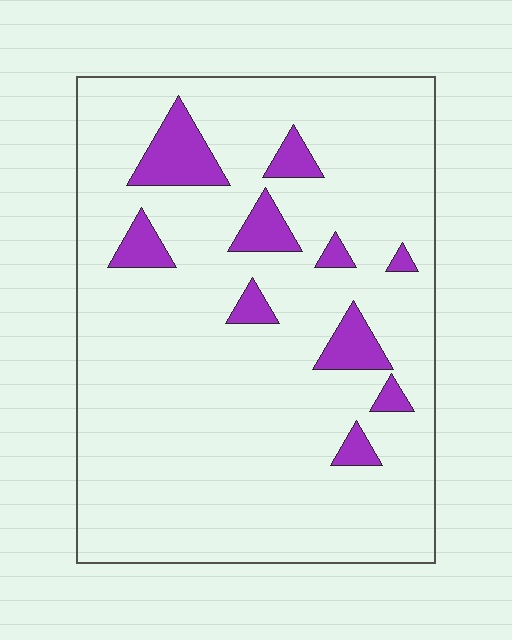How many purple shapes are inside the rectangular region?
10.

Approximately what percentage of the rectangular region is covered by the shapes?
Approximately 10%.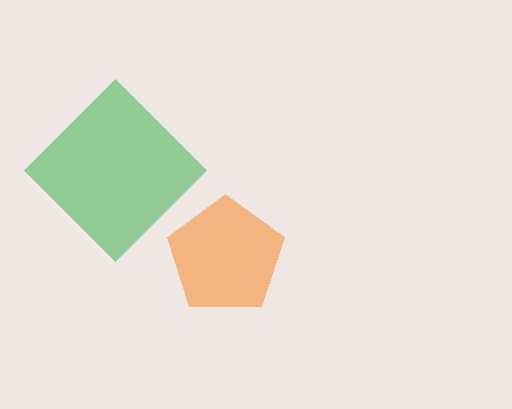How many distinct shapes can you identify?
There are 2 distinct shapes: a green diamond, an orange pentagon.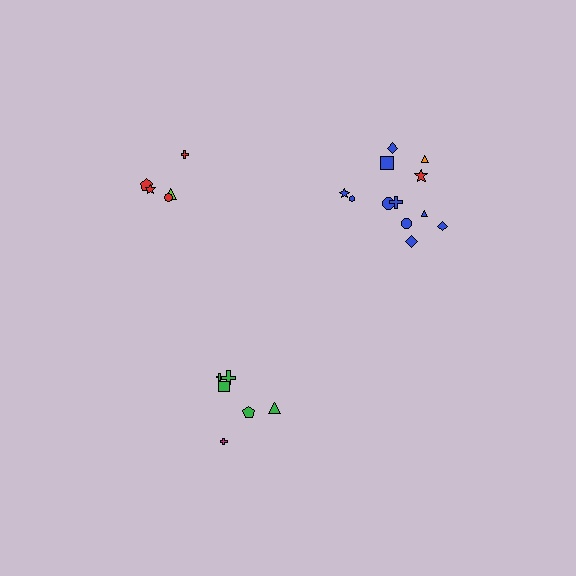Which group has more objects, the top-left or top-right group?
The top-right group.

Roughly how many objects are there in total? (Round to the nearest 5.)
Roughly 25 objects in total.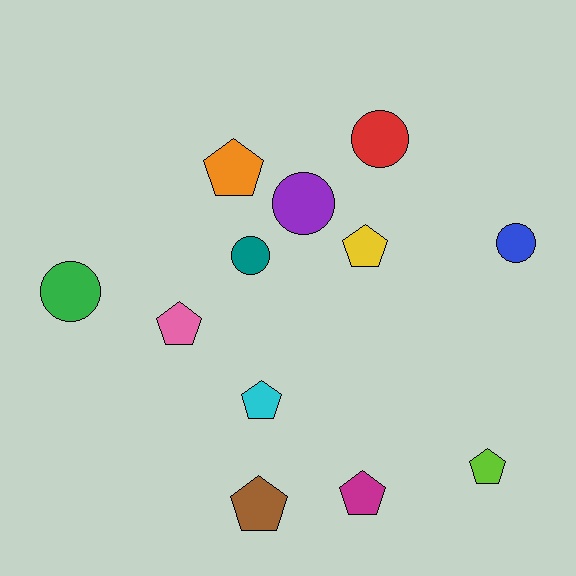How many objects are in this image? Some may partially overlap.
There are 12 objects.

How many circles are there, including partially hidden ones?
There are 5 circles.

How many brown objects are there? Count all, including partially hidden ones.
There is 1 brown object.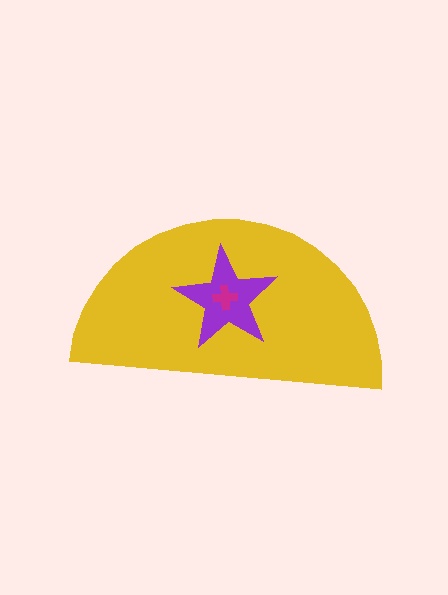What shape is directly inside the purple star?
The magenta cross.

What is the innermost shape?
The magenta cross.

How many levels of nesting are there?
3.